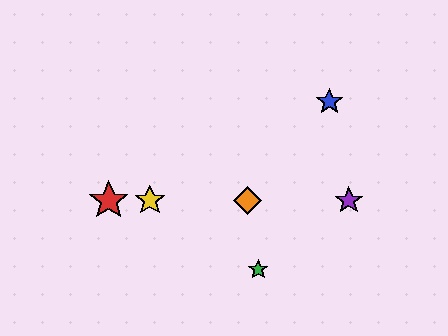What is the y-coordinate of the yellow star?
The yellow star is at y≈200.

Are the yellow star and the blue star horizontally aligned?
No, the yellow star is at y≈200 and the blue star is at y≈102.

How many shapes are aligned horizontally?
4 shapes (the red star, the yellow star, the purple star, the orange diamond) are aligned horizontally.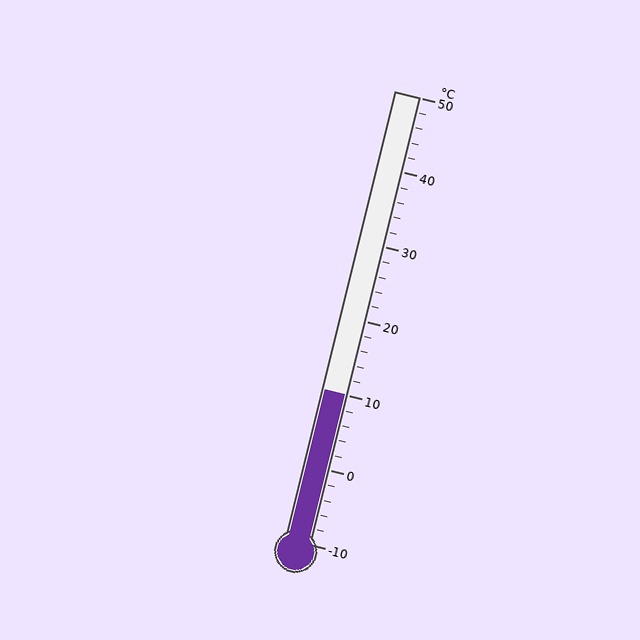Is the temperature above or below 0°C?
The temperature is above 0°C.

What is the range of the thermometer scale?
The thermometer scale ranges from -10°C to 50°C.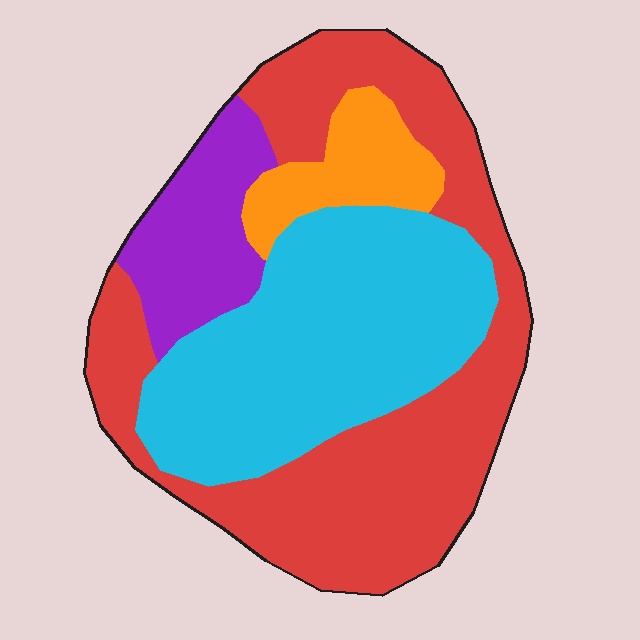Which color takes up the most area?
Red, at roughly 45%.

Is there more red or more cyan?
Red.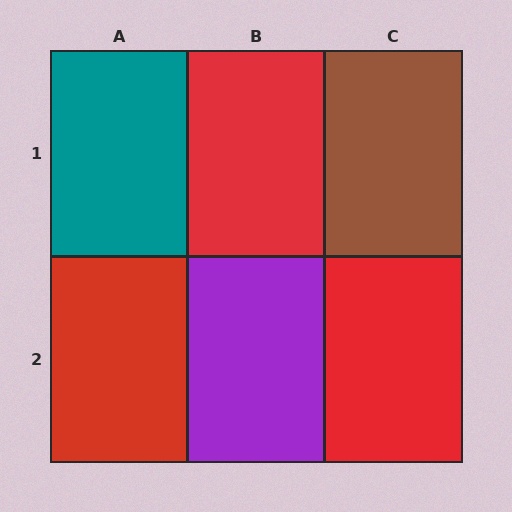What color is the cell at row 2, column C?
Red.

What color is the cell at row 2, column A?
Red.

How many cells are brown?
1 cell is brown.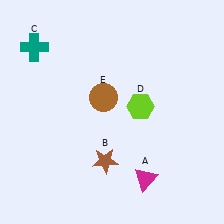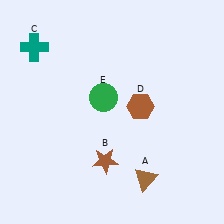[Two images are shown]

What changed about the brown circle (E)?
In Image 1, E is brown. In Image 2, it changed to green.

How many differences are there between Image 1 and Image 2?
There are 3 differences between the two images.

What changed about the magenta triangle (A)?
In Image 1, A is magenta. In Image 2, it changed to brown.